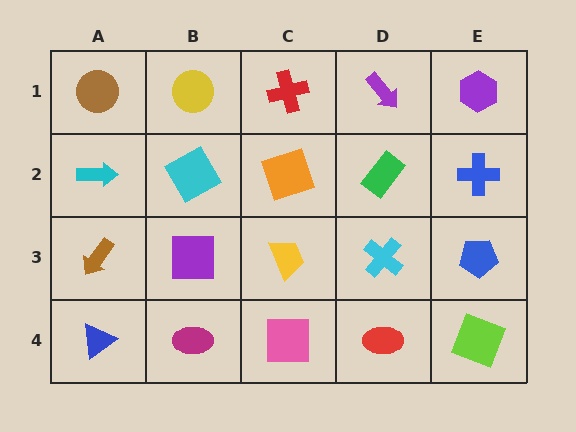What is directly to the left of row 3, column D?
A yellow trapezoid.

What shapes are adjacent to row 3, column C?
An orange square (row 2, column C), a pink square (row 4, column C), a purple square (row 3, column B), a cyan cross (row 3, column D).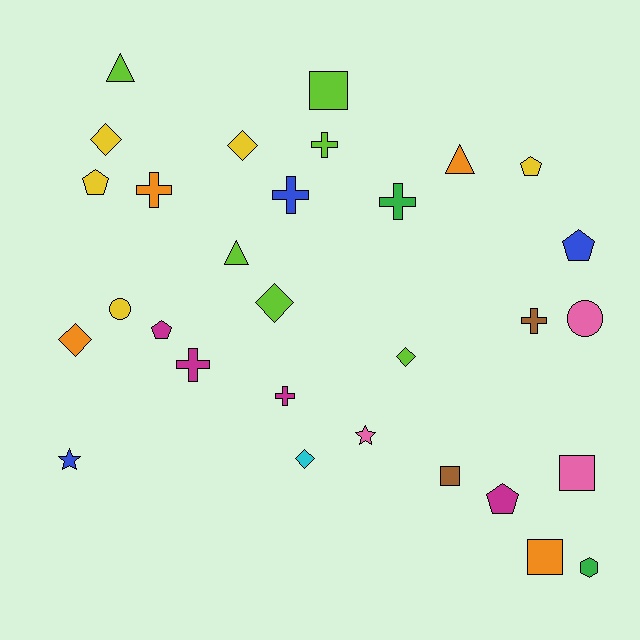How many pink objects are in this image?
There are 3 pink objects.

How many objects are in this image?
There are 30 objects.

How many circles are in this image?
There are 2 circles.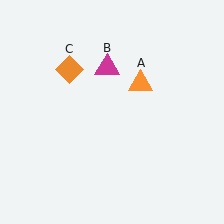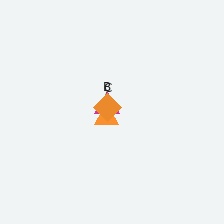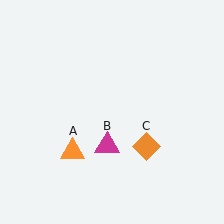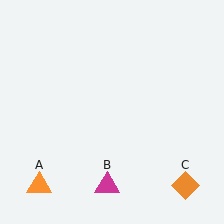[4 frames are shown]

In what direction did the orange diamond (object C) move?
The orange diamond (object C) moved down and to the right.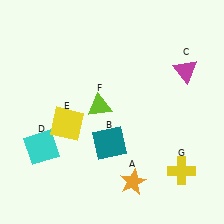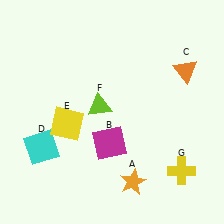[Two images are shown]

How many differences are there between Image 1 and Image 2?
There are 2 differences between the two images.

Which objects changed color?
B changed from teal to magenta. C changed from magenta to orange.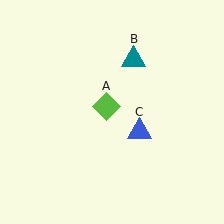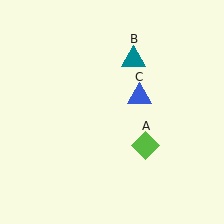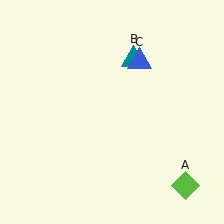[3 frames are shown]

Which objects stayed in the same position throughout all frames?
Teal triangle (object B) remained stationary.